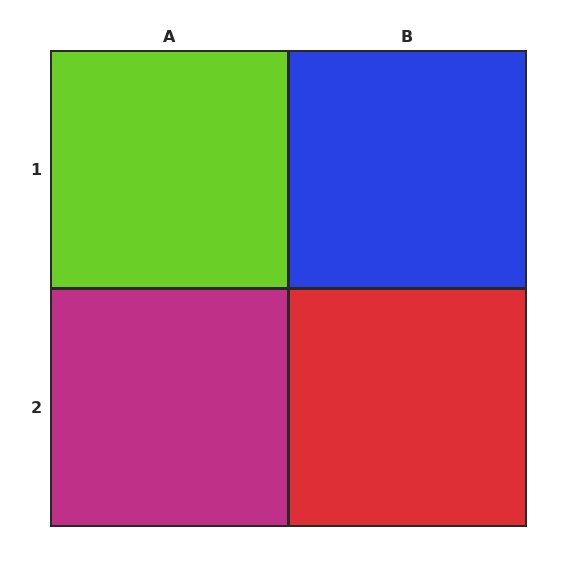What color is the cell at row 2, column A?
Magenta.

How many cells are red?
1 cell is red.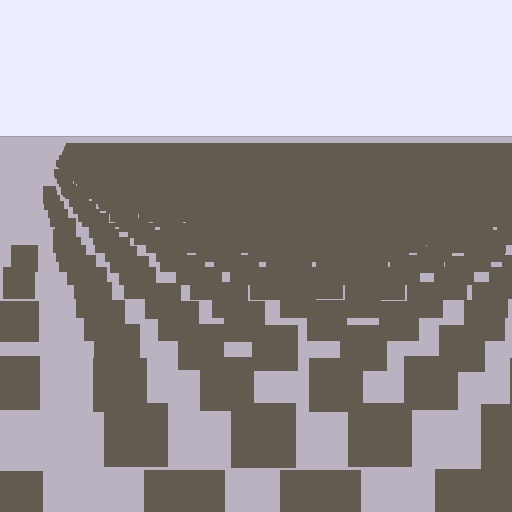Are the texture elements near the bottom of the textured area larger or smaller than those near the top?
Larger. Near the bottom, elements are closer to the viewer and appear at a bigger on-screen size.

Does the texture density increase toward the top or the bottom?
Density increases toward the top.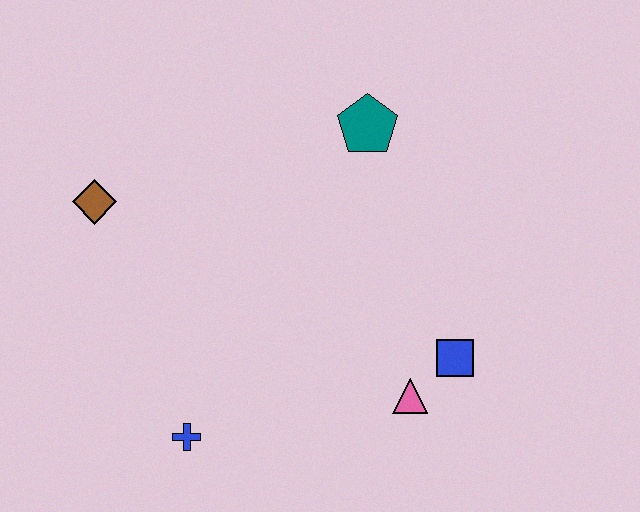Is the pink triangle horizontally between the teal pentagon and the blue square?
Yes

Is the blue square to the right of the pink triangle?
Yes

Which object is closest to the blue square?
The pink triangle is closest to the blue square.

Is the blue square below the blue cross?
No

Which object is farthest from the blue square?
The brown diamond is farthest from the blue square.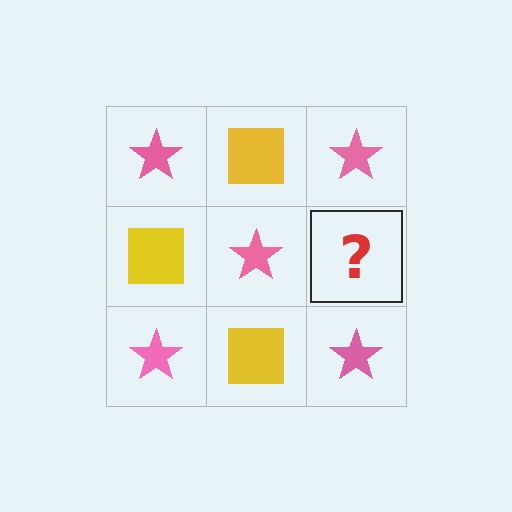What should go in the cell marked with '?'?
The missing cell should contain a yellow square.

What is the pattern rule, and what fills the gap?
The rule is that it alternates pink star and yellow square in a checkerboard pattern. The gap should be filled with a yellow square.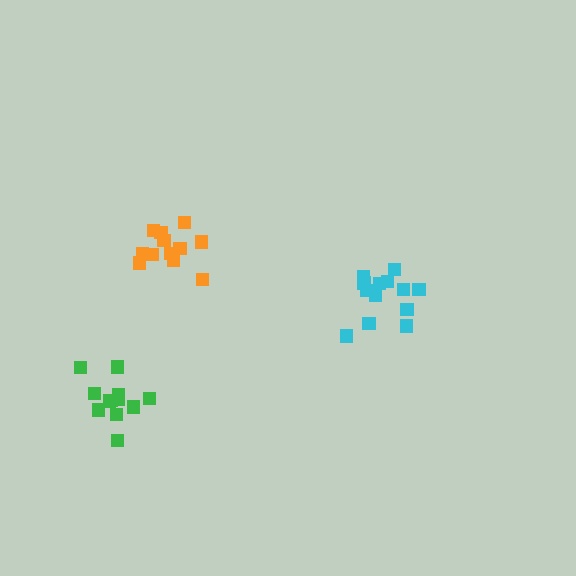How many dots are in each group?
Group 1: 13 dots, Group 2: 13 dots, Group 3: 12 dots (38 total).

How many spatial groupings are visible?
There are 3 spatial groupings.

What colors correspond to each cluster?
The clusters are colored: orange, cyan, green.